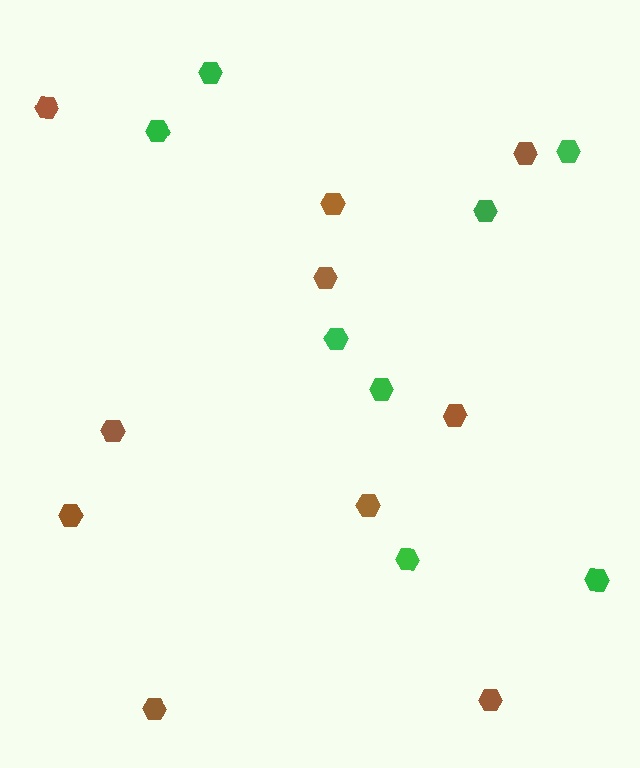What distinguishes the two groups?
There are 2 groups: one group of brown hexagons (10) and one group of green hexagons (8).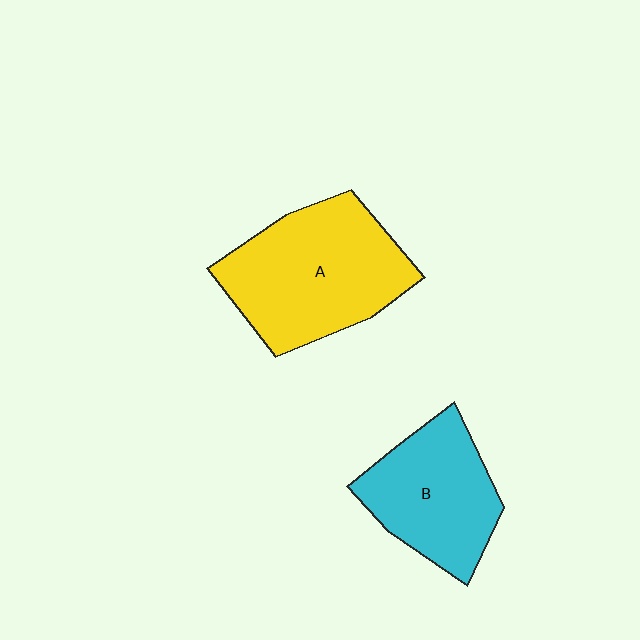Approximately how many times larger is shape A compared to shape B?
Approximately 1.3 times.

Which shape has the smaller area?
Shape B (cyan).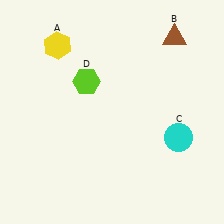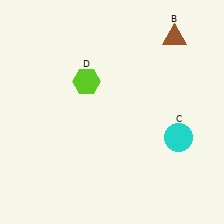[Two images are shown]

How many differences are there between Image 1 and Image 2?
There is 1 difference between the two images.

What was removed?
The yellow hexagon (A) was removed in Image 2.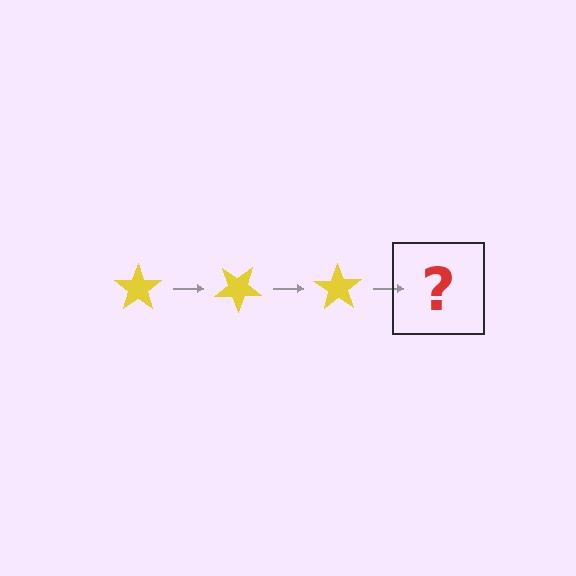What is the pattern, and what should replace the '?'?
The pattern is that the star rotates 35 degrees each step. The '?' should be a yellow star rotated 105 degrees.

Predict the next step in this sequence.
The next step is a yellow star rotated 105 degrees.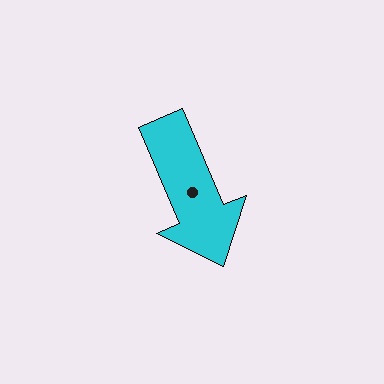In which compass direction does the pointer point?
Southeast.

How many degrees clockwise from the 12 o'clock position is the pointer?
Approximately 157 degrees.